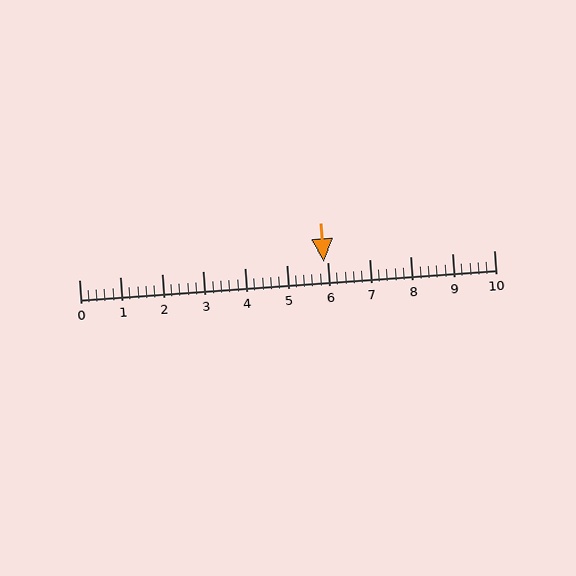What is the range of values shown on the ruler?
The ruler shows values from 0 to 10.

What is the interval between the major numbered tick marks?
The major tick marks are spaced 1 units apart.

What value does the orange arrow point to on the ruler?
The orange arrow points to approximately 5.9.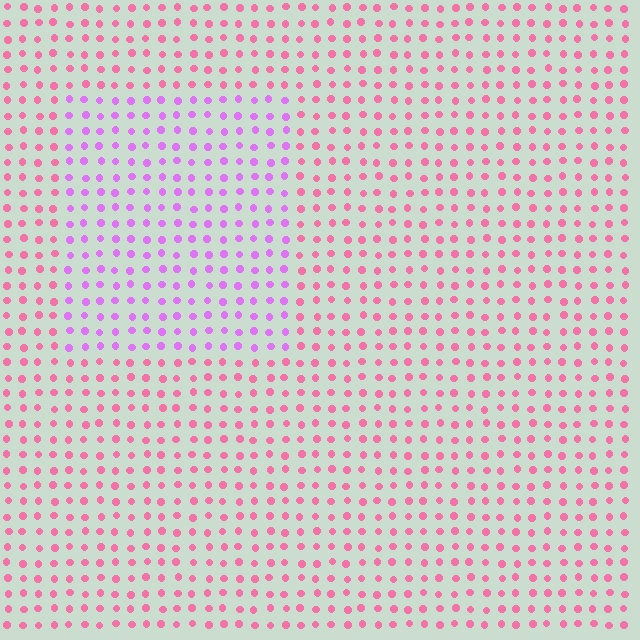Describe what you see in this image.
The image is filled with small pink elements in a uniform arrangement. A rectangle-shaped region is visible where the elements are tinted to a slightly different hue, forming a subtle color boundary.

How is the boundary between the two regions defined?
The boundary is defined purely by a slight shift in hue (about 45 degrees). Spacing, size, and orientation are identical on both sides.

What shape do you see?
I see a rectangle.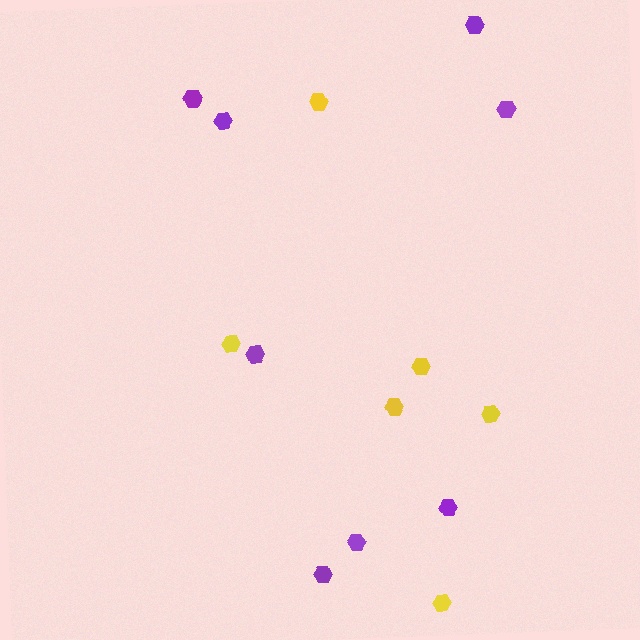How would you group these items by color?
There are 2 groups: one group of yellow hexagons (6) and one group of purple hexagons (8).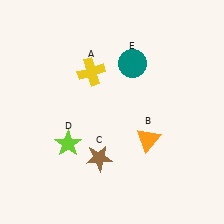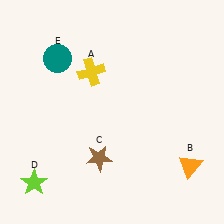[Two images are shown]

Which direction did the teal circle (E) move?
The teal circle (E) moved left.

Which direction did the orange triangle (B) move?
The orange triangle (B) moved right.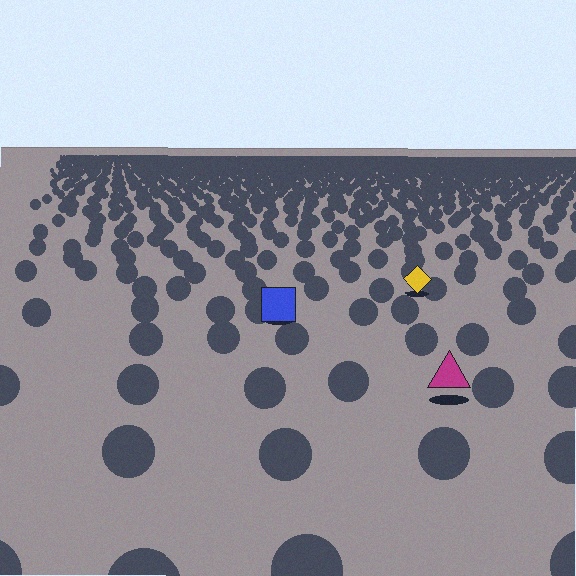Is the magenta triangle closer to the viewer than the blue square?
Yes. The magenta triangle is closer — you can tell from the texture gradient: the ground texture is coarser near it.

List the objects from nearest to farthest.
From nearest to farthest: the magenta triangle, the blue square, the yellow diamond.